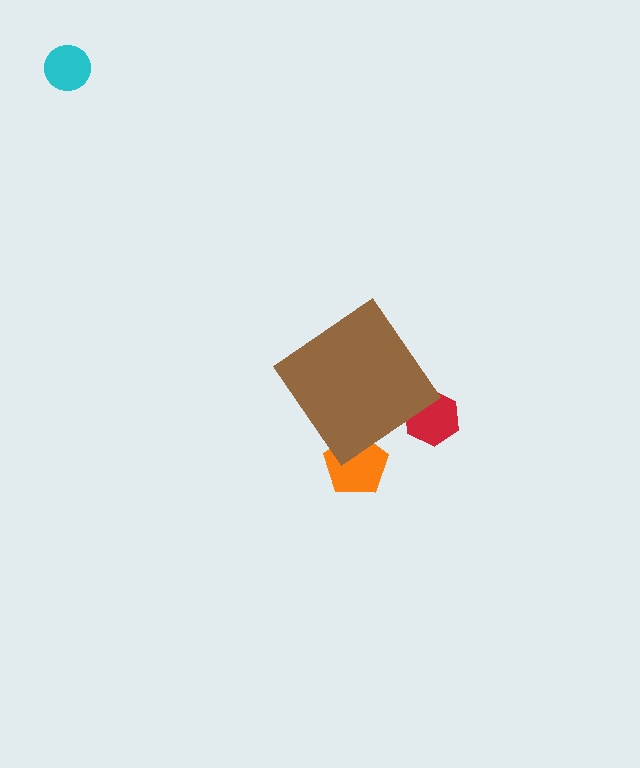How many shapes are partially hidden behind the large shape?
2 shapes are partially hidden.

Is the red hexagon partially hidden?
Yes, the red hexagon is partially hidden behind the brown diamond.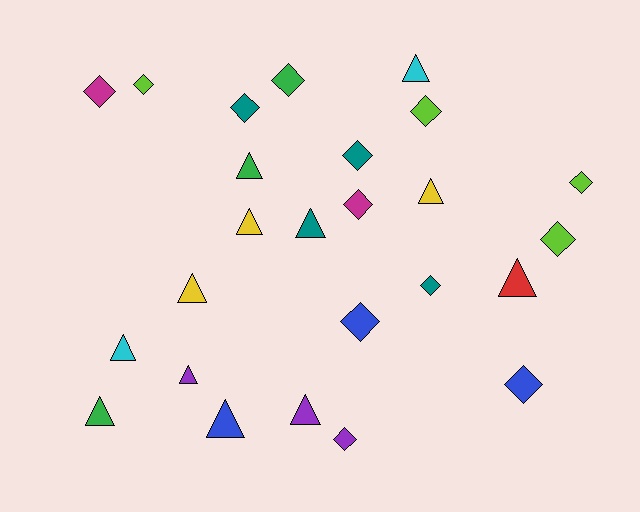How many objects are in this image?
There are 25 objects.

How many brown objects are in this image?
There are no brown objects.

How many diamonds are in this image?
There are 13 diamonds.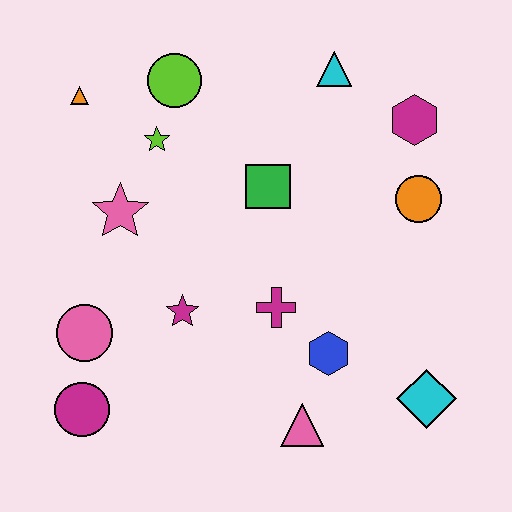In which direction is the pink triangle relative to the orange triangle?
The pink triangle is below the orange triangle.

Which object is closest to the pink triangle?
The blue hexagon is closest to the pink triangle.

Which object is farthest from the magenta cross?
The orange triangle is farthest from the magenta cross.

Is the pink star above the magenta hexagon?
No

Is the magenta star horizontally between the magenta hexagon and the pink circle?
Yes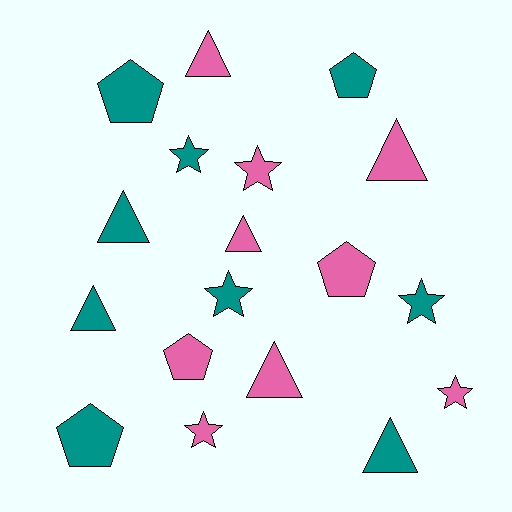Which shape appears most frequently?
Triangle, with 7 objects.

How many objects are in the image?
There are 18 objects.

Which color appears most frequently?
Teal, with 9 objects.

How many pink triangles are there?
There are 4 pink triangles.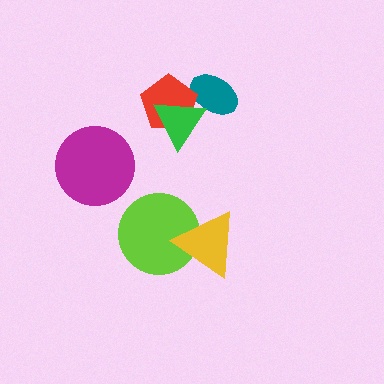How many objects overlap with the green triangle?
2 objects overlap with the green triangle.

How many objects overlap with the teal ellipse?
2 objects overlap with the teal ellipse.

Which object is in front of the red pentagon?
The green triangle is in front of the red pentagon.